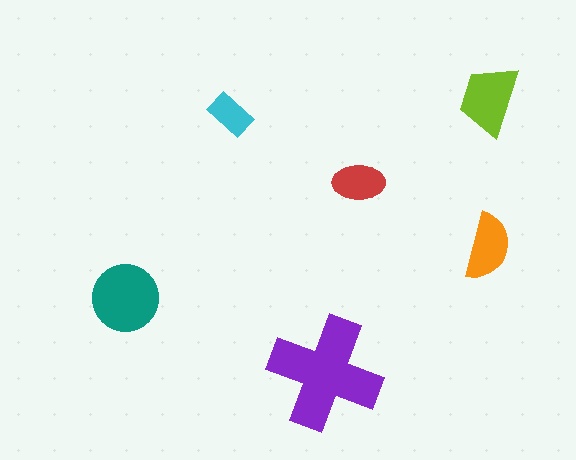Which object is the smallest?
The cyan rectangle.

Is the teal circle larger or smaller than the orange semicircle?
Larger.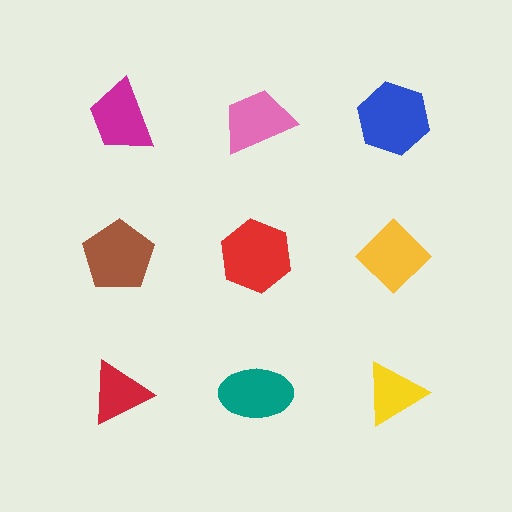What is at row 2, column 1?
A brown pentagon.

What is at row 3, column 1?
A red triangle.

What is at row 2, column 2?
A red hexagon.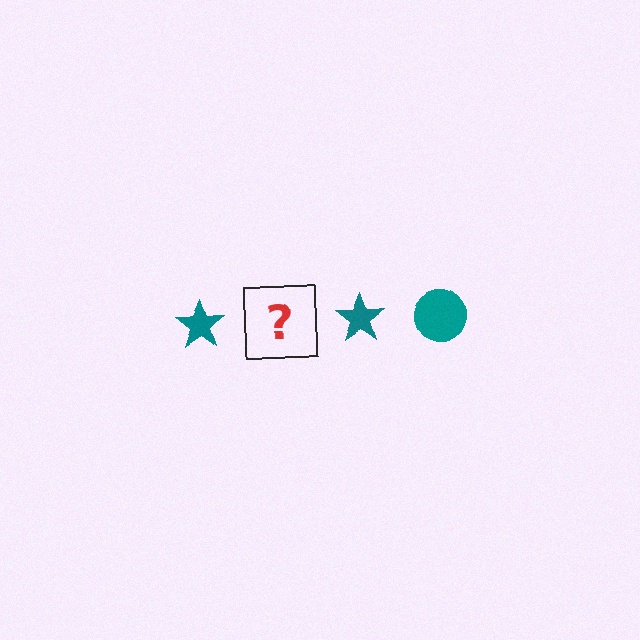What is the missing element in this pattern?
The missing element is a teal circle.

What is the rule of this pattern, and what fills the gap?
The rule is that the pattern cycles through star, circle shapes in teal. The gap should be filled with a teal circle.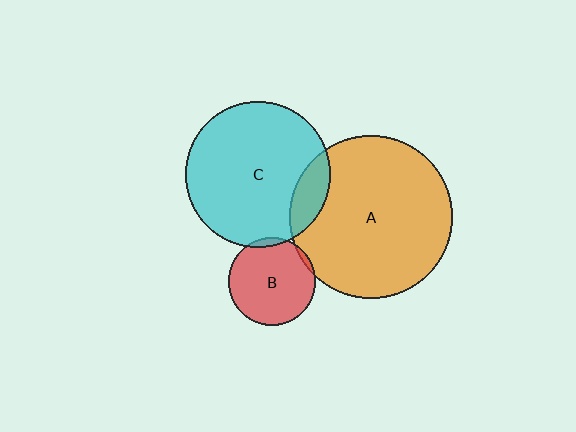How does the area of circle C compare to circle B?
Approximately 2.7 times.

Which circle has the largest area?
Circle A (orange).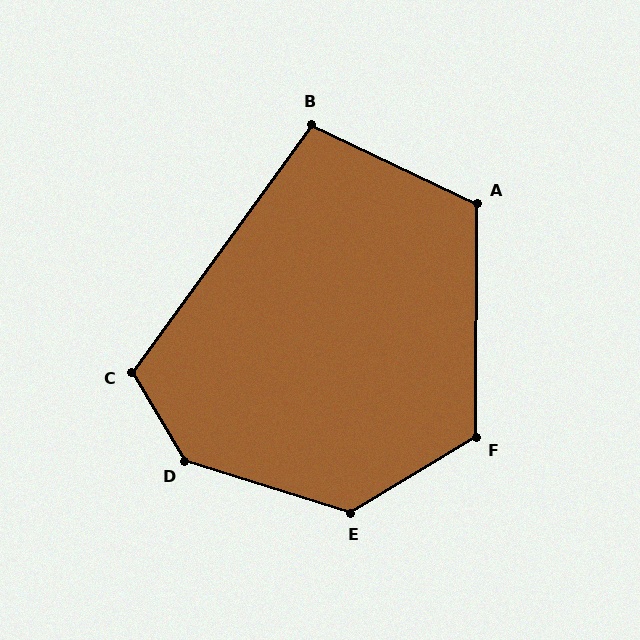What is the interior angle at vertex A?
Approximately 115 degrees (obtuse).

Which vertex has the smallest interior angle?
B, at approximately 100 degrees.